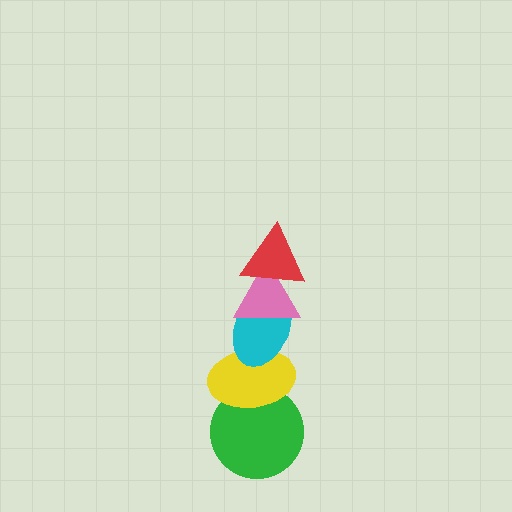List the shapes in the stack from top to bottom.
From top to bottom: the red triangle, the pink triangle, the cyan ellipse, the yellow ellipse, the green circle.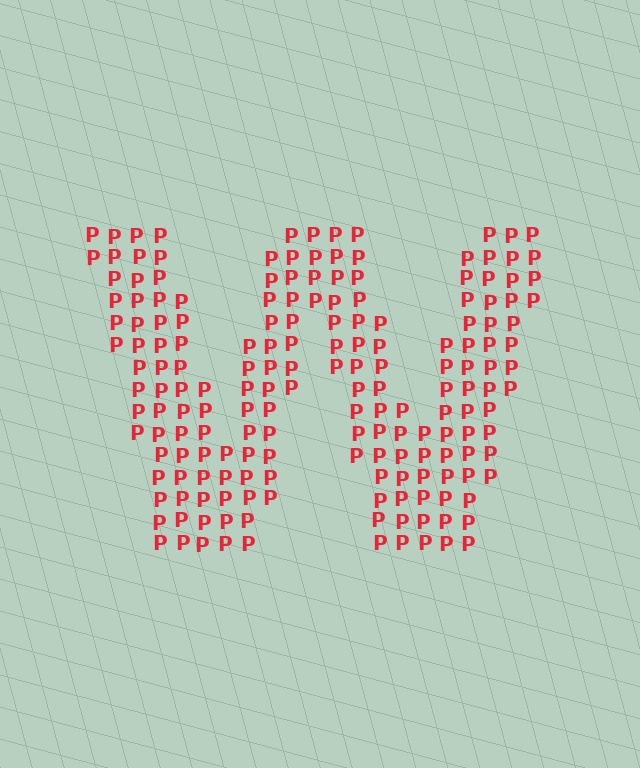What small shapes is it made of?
It is made of small letter P's.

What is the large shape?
The large shape is the letter W.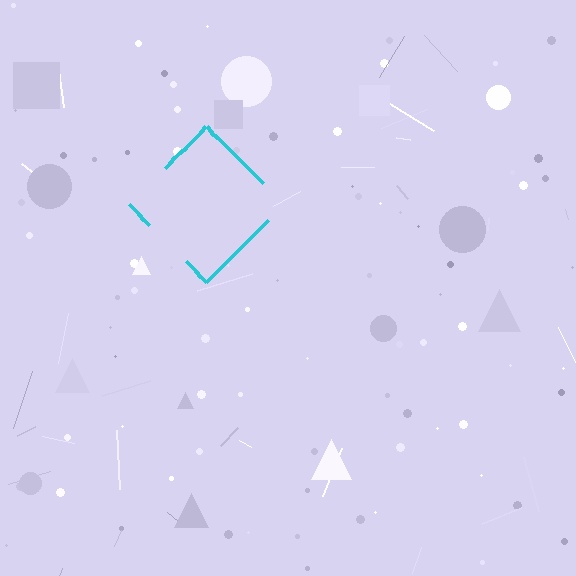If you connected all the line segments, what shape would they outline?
They would outline a diamond.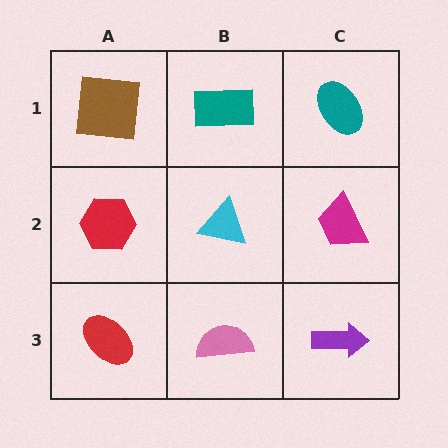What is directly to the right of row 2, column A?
A cyan triangle.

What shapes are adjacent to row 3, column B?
A cyan triangle (row 2, column B), a red ellipse (row 3, column A), a purple arrow (row 3, column C).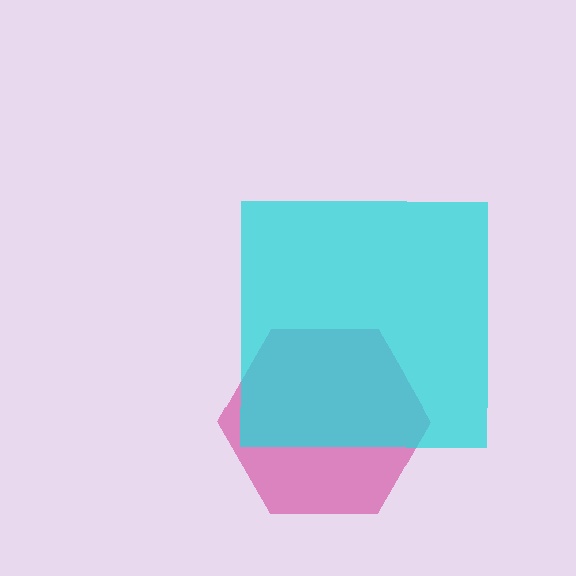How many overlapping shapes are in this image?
There are 2 overlapping shapes in the image.